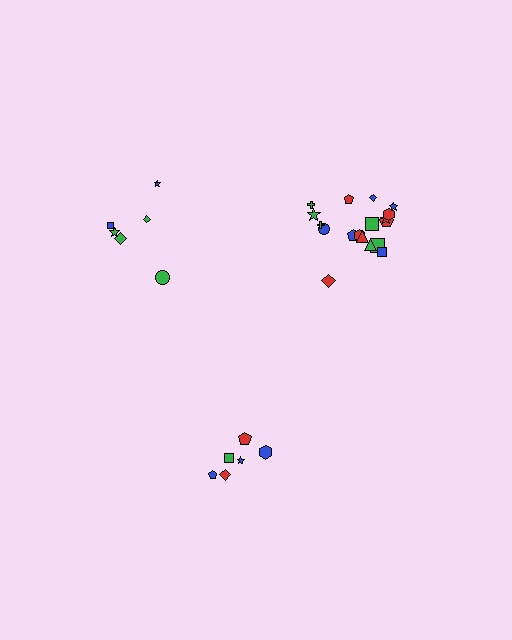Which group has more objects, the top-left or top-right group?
The top-right group.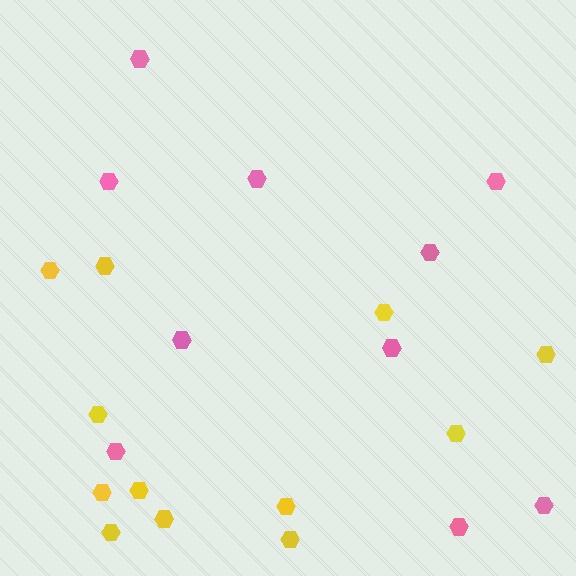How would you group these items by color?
There are 2 groups: one group of yellow hexagons (12) and one group of pink hexagons (10).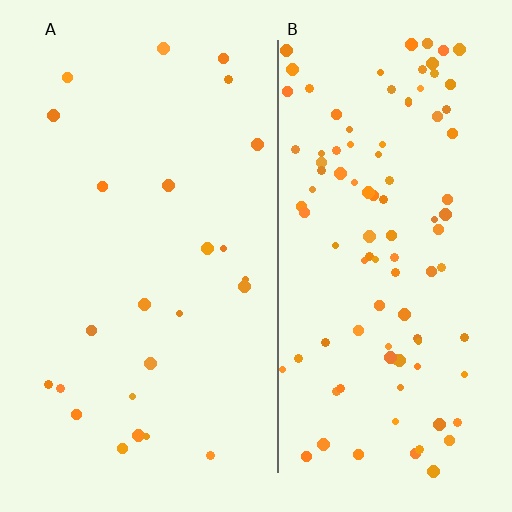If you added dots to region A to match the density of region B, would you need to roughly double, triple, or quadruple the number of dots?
Approximately quadruple.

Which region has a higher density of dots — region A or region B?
B (the right).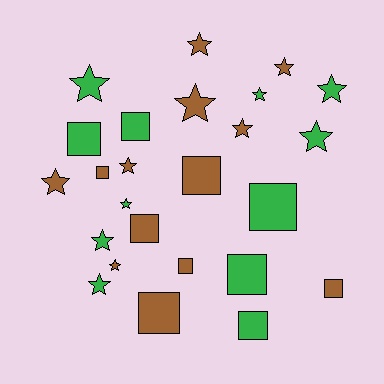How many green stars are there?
There are 7 green stars.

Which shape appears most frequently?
Star, with 14 objects.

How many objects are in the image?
There are 25 objects.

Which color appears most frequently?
Brown, with 13 objects.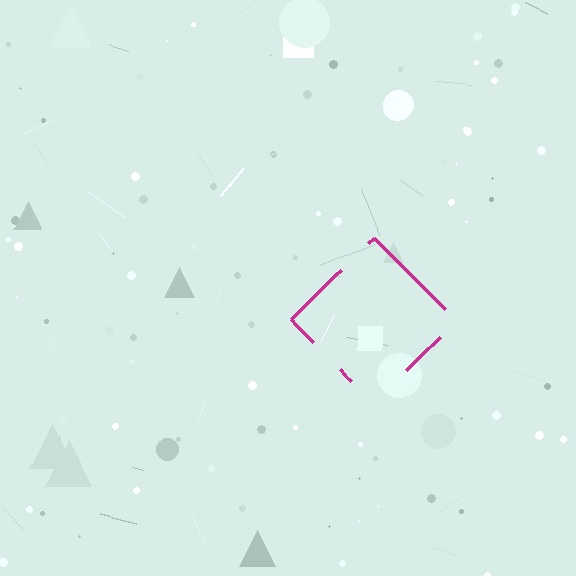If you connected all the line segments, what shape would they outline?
They would outline a diamond.